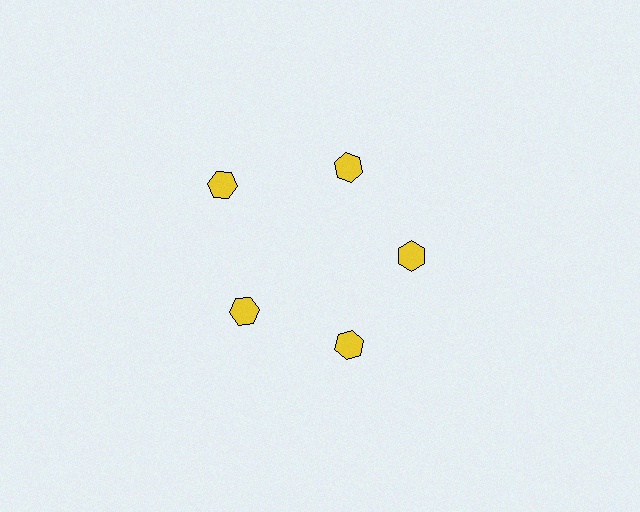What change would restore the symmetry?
The symmetry would be restored by moving it inward, back onto the ring so that all 5 hexagons sit at equal angles and equal distance from the center.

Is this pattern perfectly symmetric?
No. The 5 yellow hexagons are arranged in a ring, but one element near the 10 o'clock position is pushed outward from the center, breaking the 5-fold rotational symmetry.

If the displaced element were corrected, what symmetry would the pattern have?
It would have 5-fold rotational symmetry — the pattern would map onto itself every 72 degrees.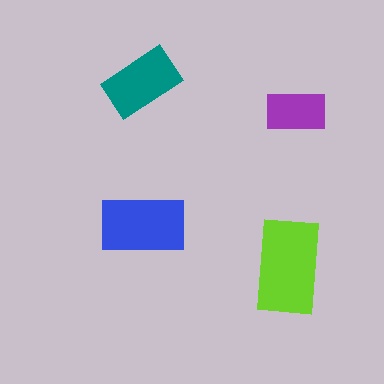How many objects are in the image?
There are 4 objects in the image.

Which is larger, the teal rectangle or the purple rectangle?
The teal one.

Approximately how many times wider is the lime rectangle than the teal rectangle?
About 1.5 times wider.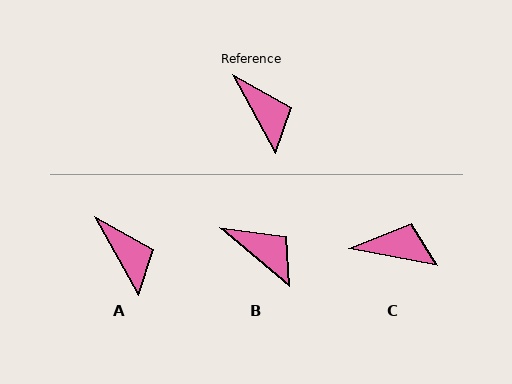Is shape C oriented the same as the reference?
No, it is off by about 51 degrees.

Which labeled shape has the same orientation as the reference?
A.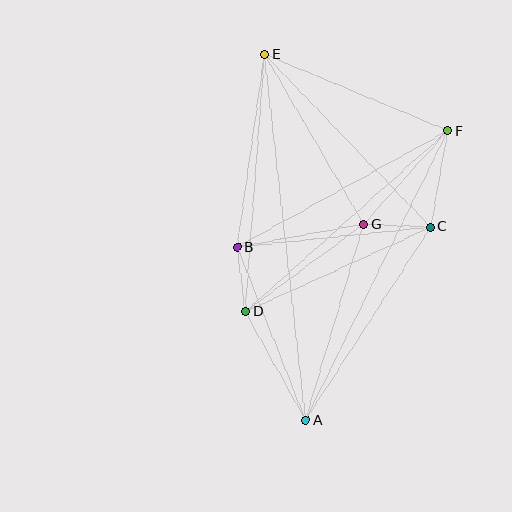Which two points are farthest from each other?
Points A and E are farthest from each other.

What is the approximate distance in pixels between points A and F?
The distance between A and F is approximately 323 pixels.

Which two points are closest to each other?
Points B and D are closest to each other.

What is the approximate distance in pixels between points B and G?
The distance between B and G is approximately 129 pixels.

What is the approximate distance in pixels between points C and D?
The distance between C and D is approximately 204 pixels.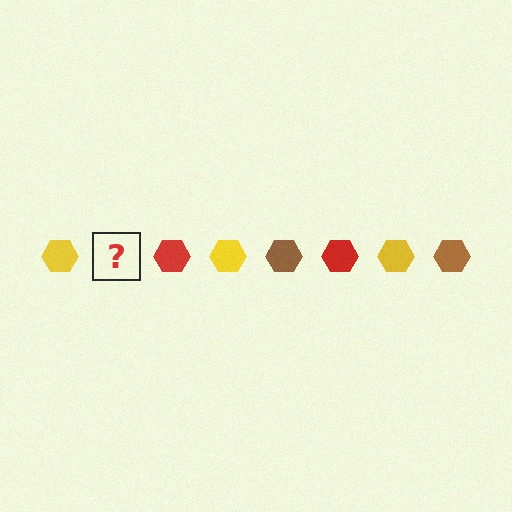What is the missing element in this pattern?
The missing element is a brown hexagon.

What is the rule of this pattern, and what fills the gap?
The rule is that the pattern cycles through yellow, brown, red hexagons. The gap should be filled with a brown hexagon.